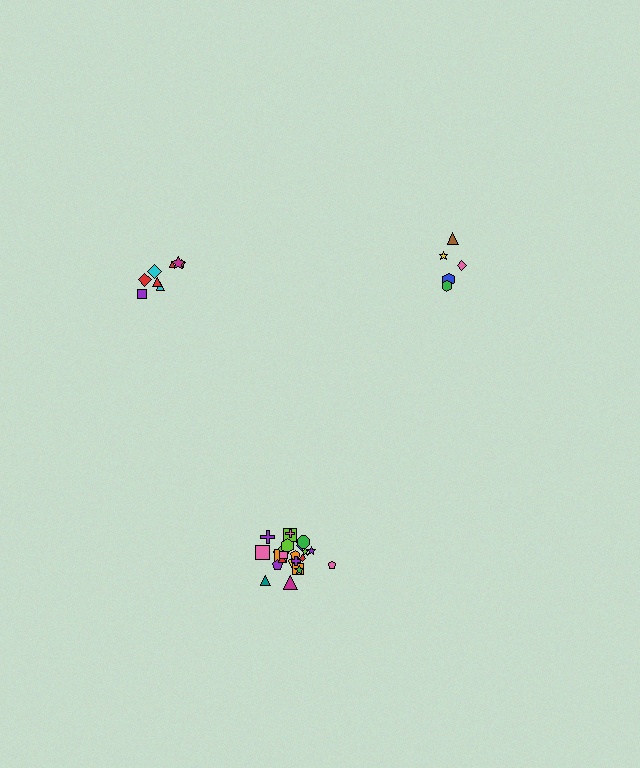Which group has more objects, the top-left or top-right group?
The top-left group.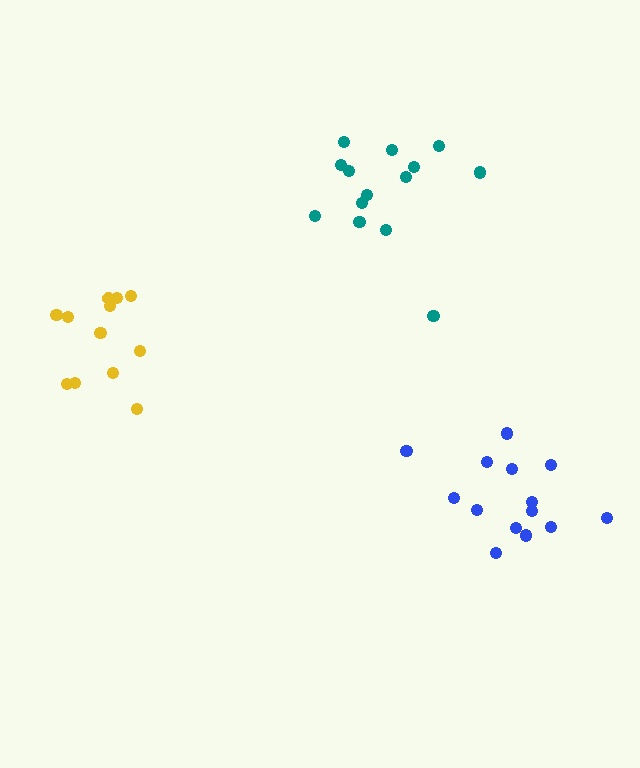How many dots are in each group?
Group 1: 14 dots, Group 2: 14 dots, Group 3: 12 dots (40 total).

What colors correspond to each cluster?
The clusters are colored: teal, blue, yellow.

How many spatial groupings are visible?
There are 3 spatial groupings.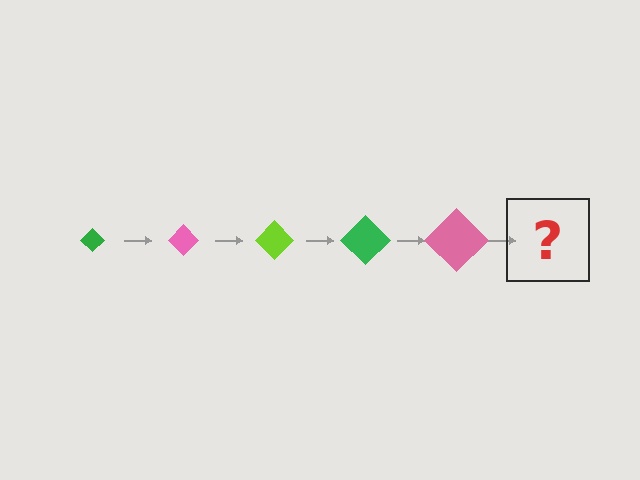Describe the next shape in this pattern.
It should be a lime diamond, larger than the previous one.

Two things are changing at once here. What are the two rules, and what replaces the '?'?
The two rules are that the diamond grows larger each step and the color cycles through green, pink, and lime. The '?' should be a lime diamond, larger than the previous one.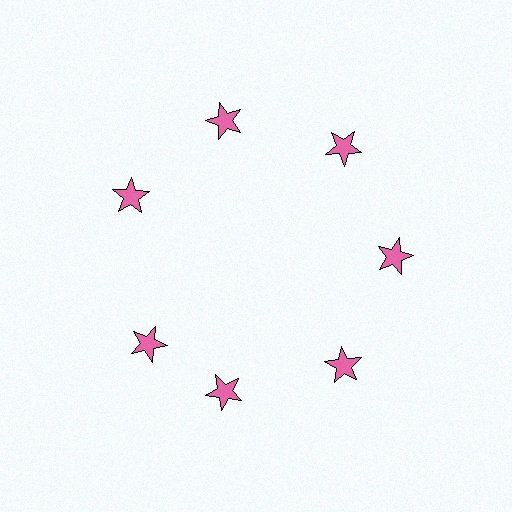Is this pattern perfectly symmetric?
No. The 7 pink stars are arranged in a ring, but one element near the 8 o'clock position is rotated out of alignment along the ring, breaking the 7-fold rotational symmetry.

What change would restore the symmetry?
The symmetry would be restored by rotating it back into even spacing with its neighbors so that all 7 stars sit at equal angles and equal distance from the center.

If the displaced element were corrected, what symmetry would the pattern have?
It would have 7-fold rotational symmetry — the pattern would map onto itself every 51 degrees.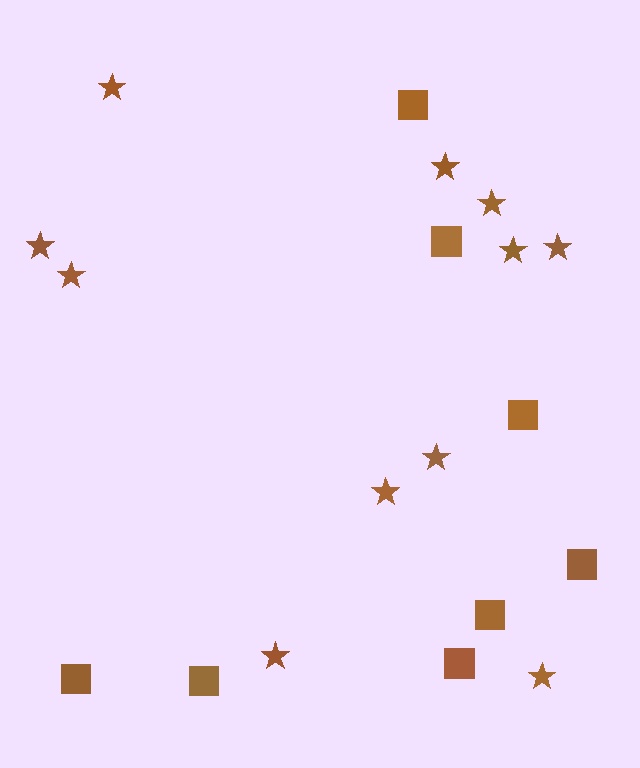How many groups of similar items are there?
There are 2 groups: one group of squares (8) and one group of stars (11).